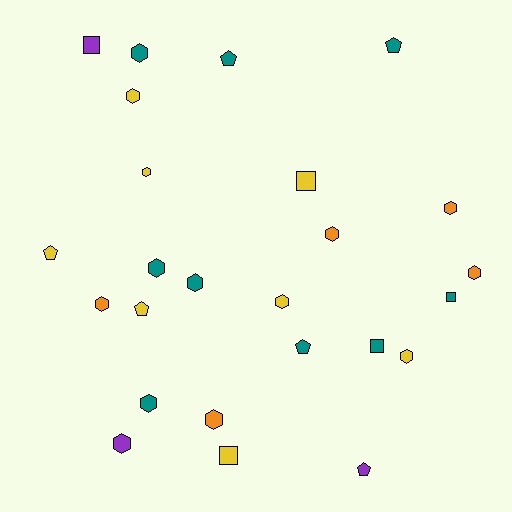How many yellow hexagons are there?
There are 4 yellow hexagons.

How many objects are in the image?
There are 25 objects.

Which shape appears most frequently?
Hexagon, with 14 objects.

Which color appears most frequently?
Teal, with 9 objects.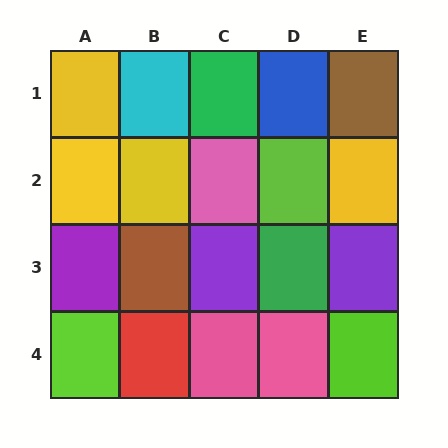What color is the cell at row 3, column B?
Brown.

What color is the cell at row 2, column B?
Yellow.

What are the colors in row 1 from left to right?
Yellow, cyan, green, blue, brown.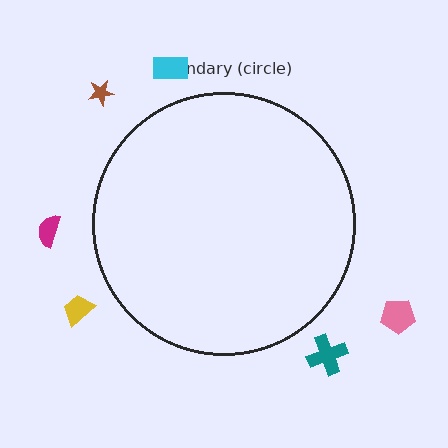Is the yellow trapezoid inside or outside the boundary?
Outside.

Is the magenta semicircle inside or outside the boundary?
Outside.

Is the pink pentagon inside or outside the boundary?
Outside.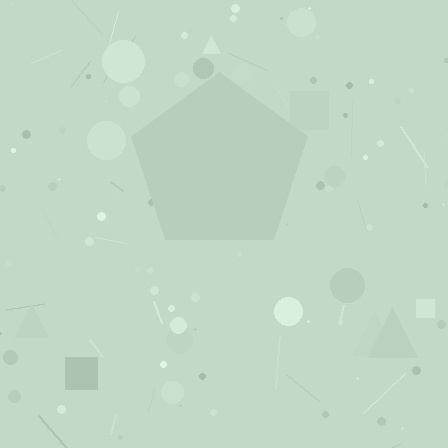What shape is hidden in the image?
A pentagon is hidden in the image.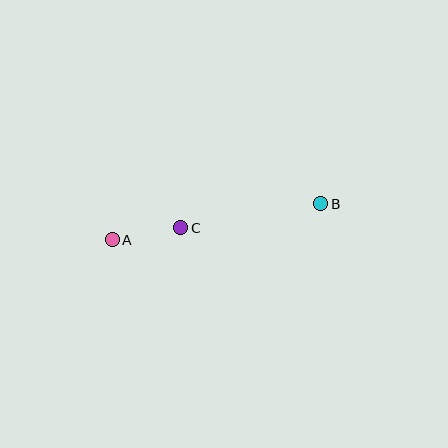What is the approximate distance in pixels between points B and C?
The distance between B and C is approximately 142 pixels.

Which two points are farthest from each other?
Points A and B are farthest from each other.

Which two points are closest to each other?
Points A and C are closest to each other.